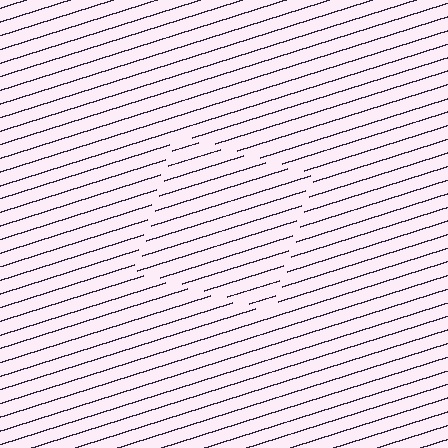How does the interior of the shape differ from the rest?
The interior of the shape contains the same grating, shifted by half a period — the contour is defined by the phase discontinuity where line-ends from the inner and outer gratings abut.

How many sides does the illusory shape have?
4 sides — the line-ends trace a square.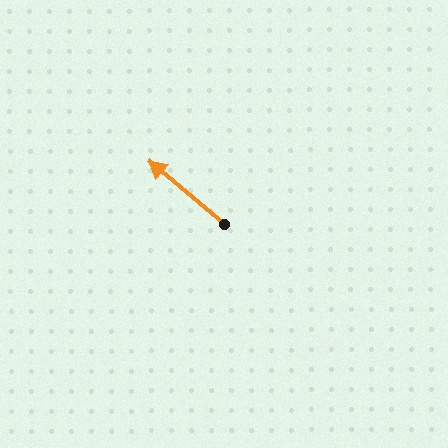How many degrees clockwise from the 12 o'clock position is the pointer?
Approximately 310 degrees.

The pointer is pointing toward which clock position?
Roughly 10 o'clock.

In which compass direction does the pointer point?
Northwest.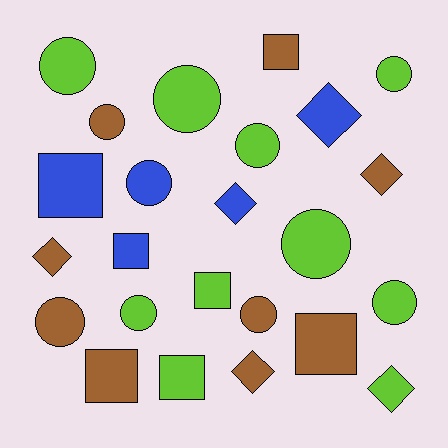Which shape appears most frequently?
Circle, with 11 objects.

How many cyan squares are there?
There are no cyan squares.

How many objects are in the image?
There are 24 objects.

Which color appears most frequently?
Lime, with 10 objects.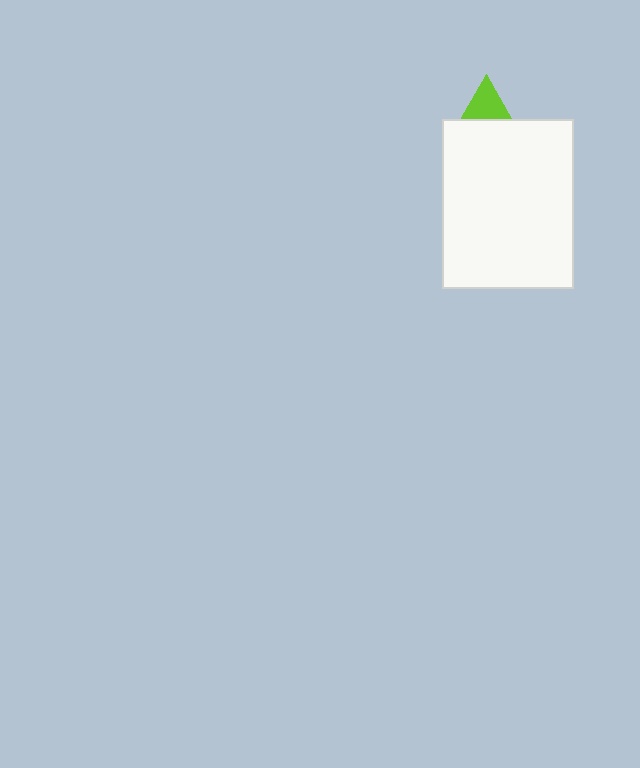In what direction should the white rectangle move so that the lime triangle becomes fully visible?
The white rectangle should move down. That is the shortest direction to clear the overlap and leave the lime triangle fully visible.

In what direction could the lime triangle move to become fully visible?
The lime triangle could move up. That would shift it out from behind the white rectangle entirely.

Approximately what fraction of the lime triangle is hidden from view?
Roughly 65% of the lime triangle is hidden behind the white rectangle.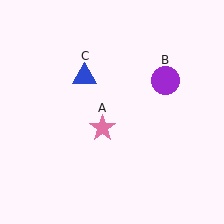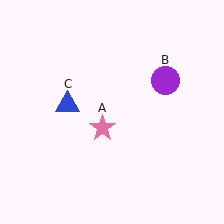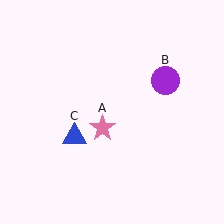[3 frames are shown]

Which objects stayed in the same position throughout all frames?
Pink star (object A) and purple circle (object B) remained stationary.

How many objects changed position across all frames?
1 object changed position: blue triangle (object C).